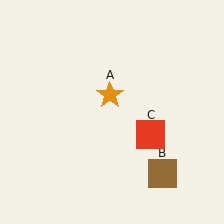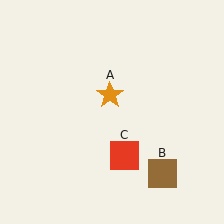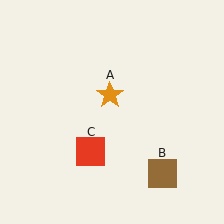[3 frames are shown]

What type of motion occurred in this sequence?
The red square (object C) rotated clockwise around the center of the scene.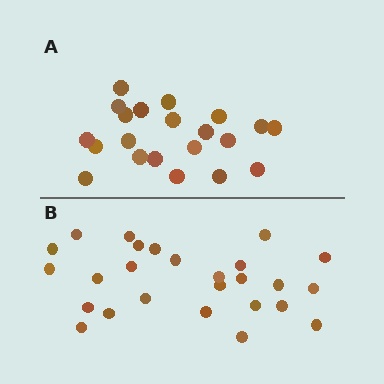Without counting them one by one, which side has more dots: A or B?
Region B (the bottom region) has more dots.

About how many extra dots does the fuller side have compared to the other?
Region B has about 5 more dots than region A.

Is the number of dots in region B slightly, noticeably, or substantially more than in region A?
Region B has only slightly more — the two regions are fairly close. The ratio is roughly 1.2 to 1.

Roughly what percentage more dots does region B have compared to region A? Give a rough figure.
About 25% more.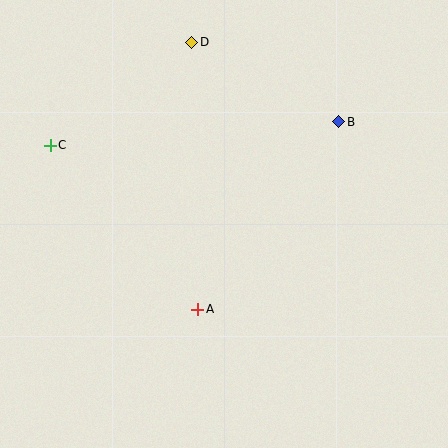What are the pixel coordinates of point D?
Point D is at (192, 42).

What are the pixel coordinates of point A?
Point A is at (198, 309).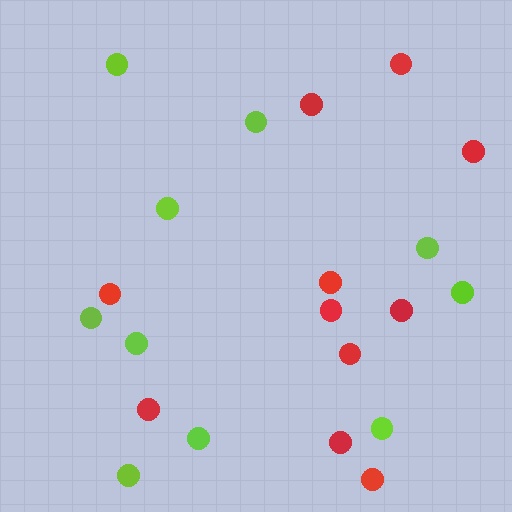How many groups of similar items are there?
There are 2 groups: one group of lime circles (10) and one group of red circles (11).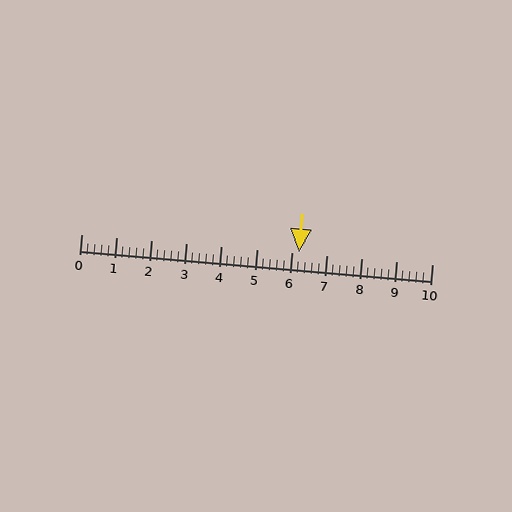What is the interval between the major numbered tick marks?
The major tick marks are spaced 1 units apart.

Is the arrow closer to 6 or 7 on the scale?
The arrow is closer to 6.